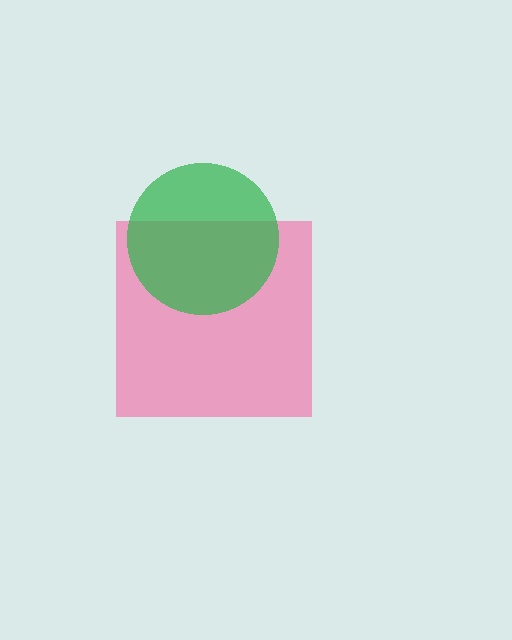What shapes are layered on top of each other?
The layered shapes are: a pink square, a green circle.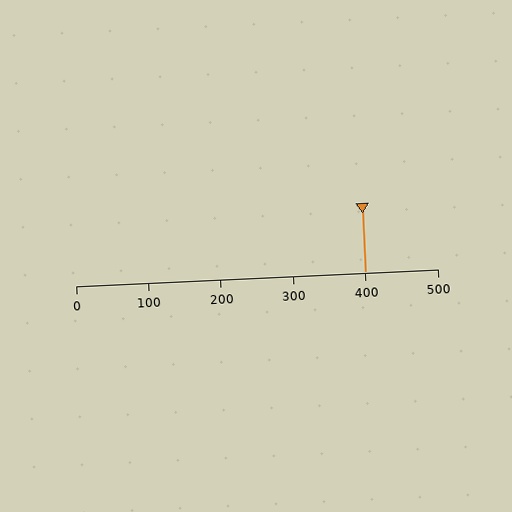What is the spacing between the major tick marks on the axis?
The major ticks are spaced 100 apart.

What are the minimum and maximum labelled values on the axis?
The axis runs from 0 to 500.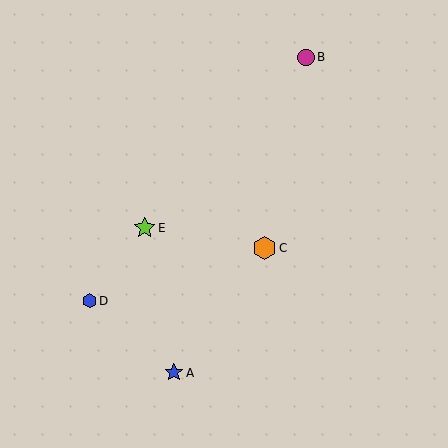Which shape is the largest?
The orange hexagon (labeled C) is the largest.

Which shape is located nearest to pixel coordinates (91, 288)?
The blue hexagon (labeled D) at (89, 301) is nearest to that location.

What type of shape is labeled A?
Shape A is a blue star.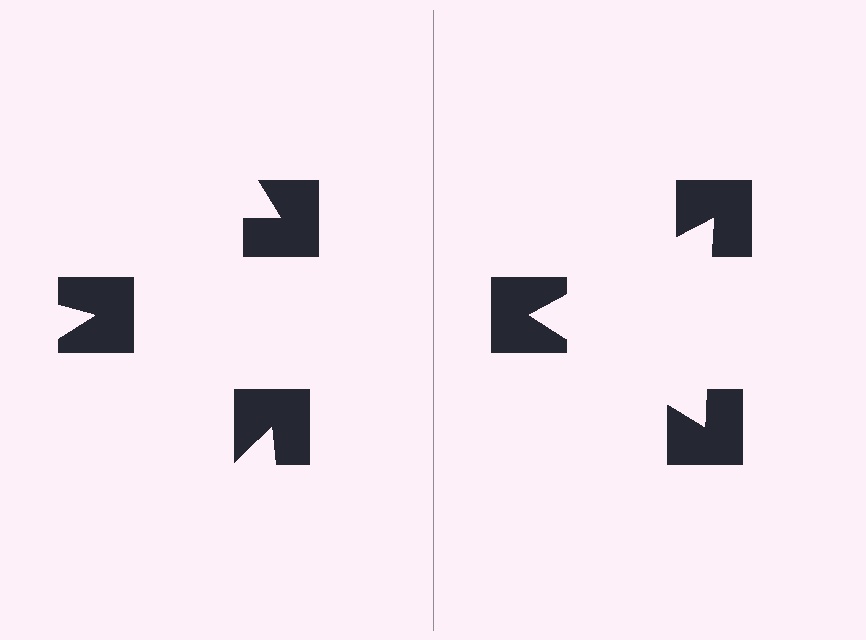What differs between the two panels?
The notched squares are positioned identically on both sides; only the wedge orientations differ. On the right they align to a triangle; on the left they are misaligned.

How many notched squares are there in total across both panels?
6 — 3 on each side.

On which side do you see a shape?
An illusory triangle appears on the right side. On the left side the wedge cuts are rotated, so no coherent shape forms.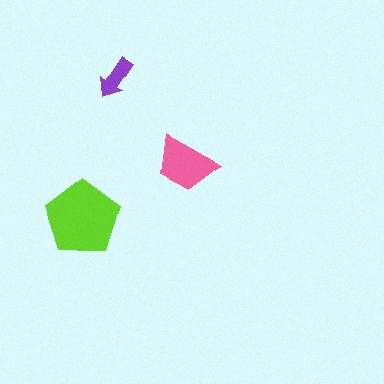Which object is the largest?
The lime pentagon.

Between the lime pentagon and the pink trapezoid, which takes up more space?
The lime pentagon.